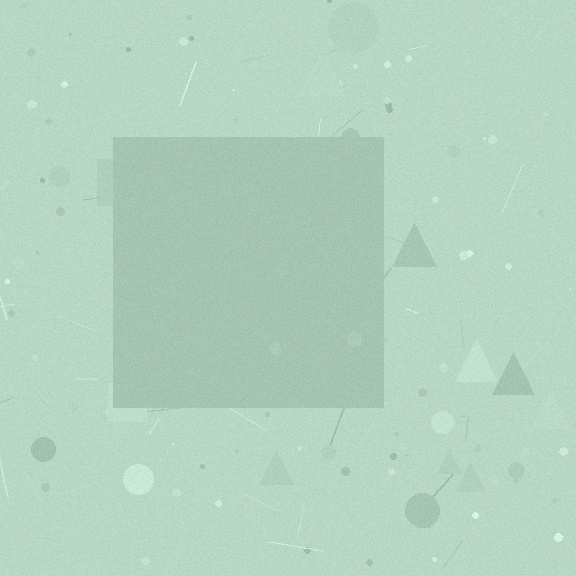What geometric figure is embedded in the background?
A square is embedded in the background.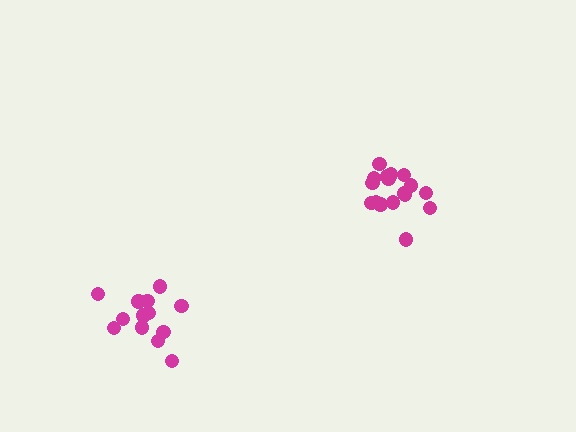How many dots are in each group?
Group 1: 18 dots, Group 2: 13 dots (31 total).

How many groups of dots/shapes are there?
There are 2 groups.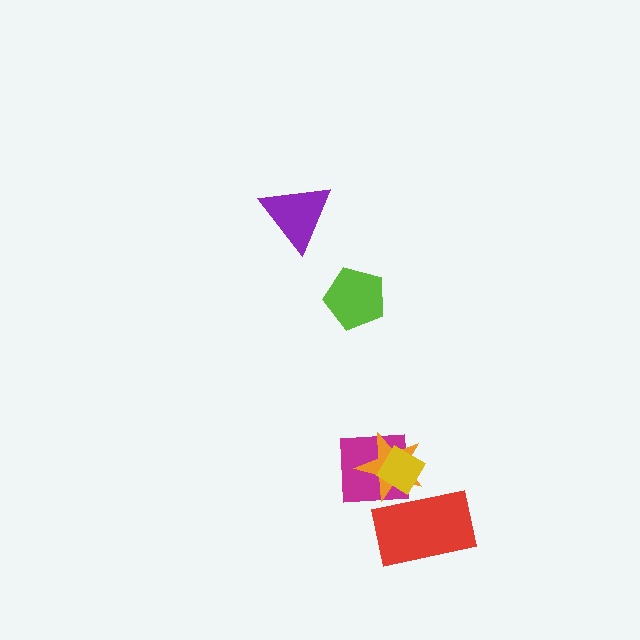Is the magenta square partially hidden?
Yes, it is partially covered by another shape.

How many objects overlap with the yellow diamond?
3 objects overlap with the yellow diamond.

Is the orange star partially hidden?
Yes, it is partially covered by another shape.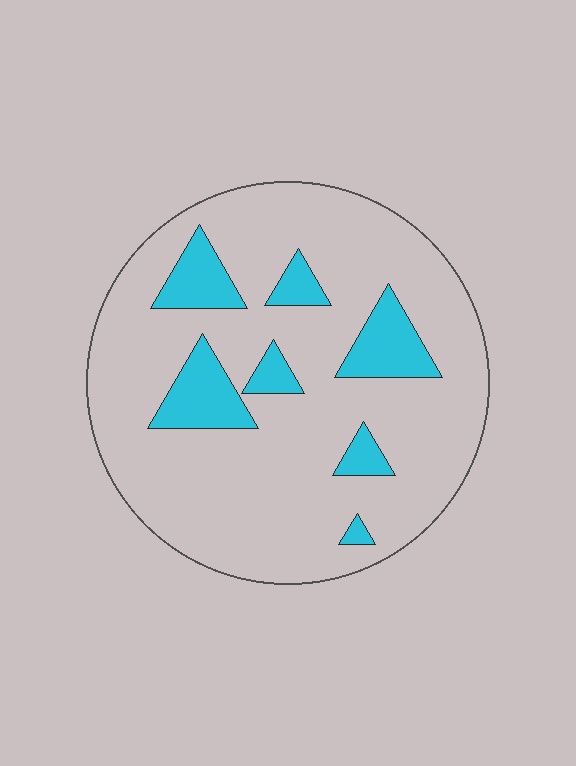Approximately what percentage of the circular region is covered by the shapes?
Approximately 15%.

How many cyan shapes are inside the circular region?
7.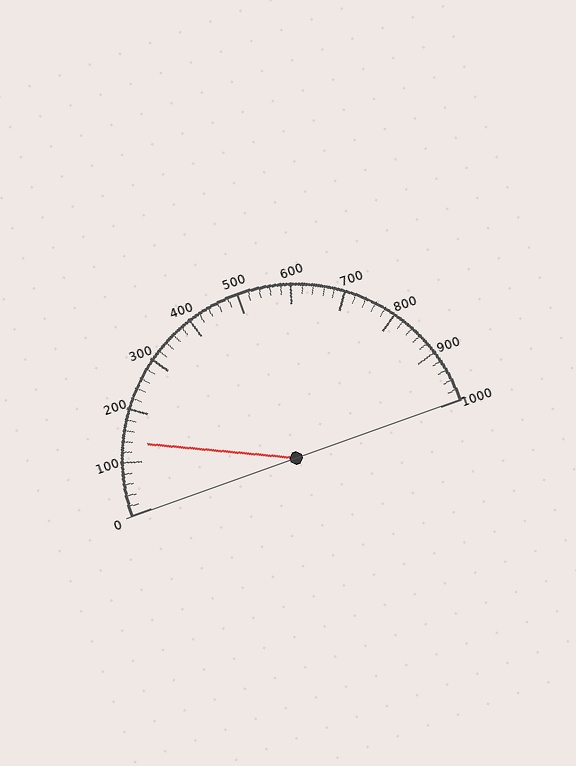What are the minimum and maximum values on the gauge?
The gauge ranges from 0 to 1000.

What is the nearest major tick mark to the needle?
The nearest major tick mark is 100.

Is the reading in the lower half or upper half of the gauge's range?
The reading is in the lower half of the range (0 to 1000).